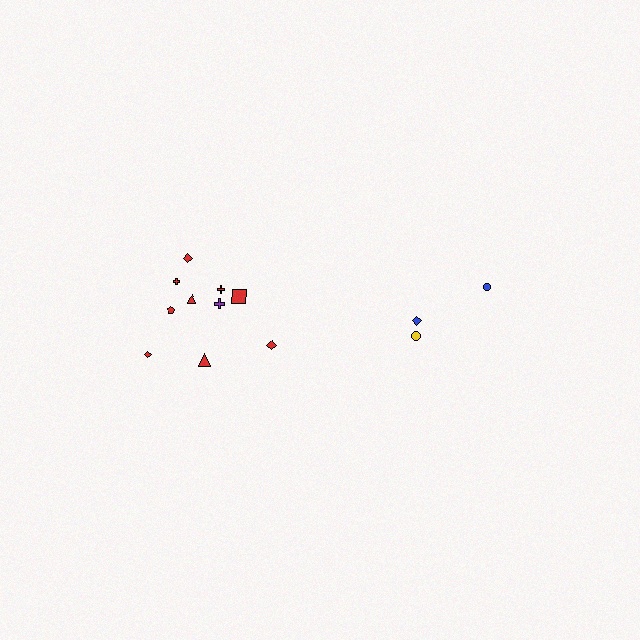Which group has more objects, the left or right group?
The left group.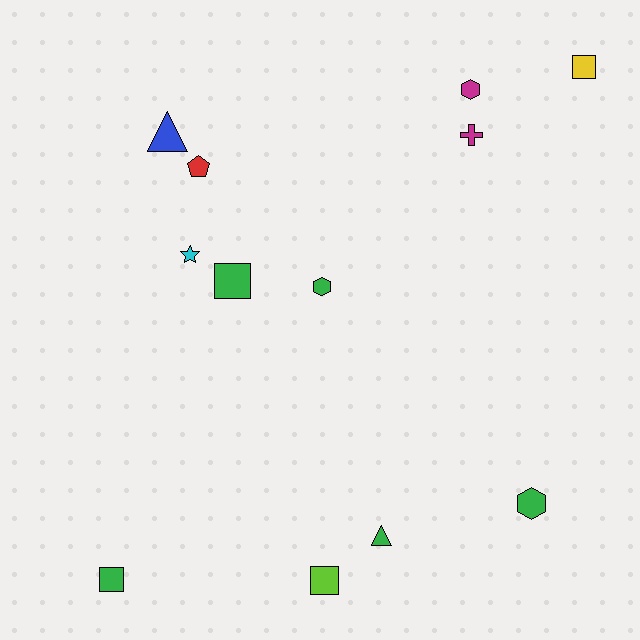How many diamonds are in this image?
There are no diamonds.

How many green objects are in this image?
There are 5 green objects.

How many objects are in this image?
There are 12 objects.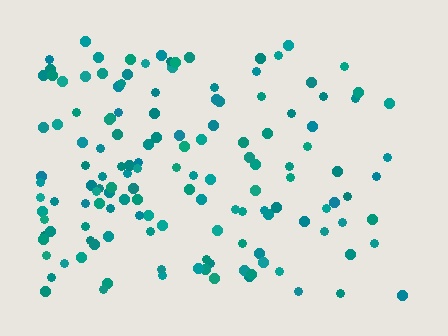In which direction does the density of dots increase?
From right to left, with the left side densest.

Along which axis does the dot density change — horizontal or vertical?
Horizontal.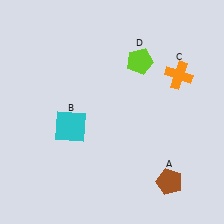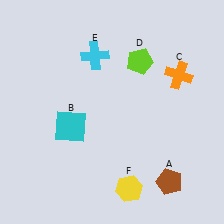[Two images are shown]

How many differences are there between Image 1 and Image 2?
There are 2 differences between the two images.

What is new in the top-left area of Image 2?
A cyan cross (E) was added in the top-left area of Image 2.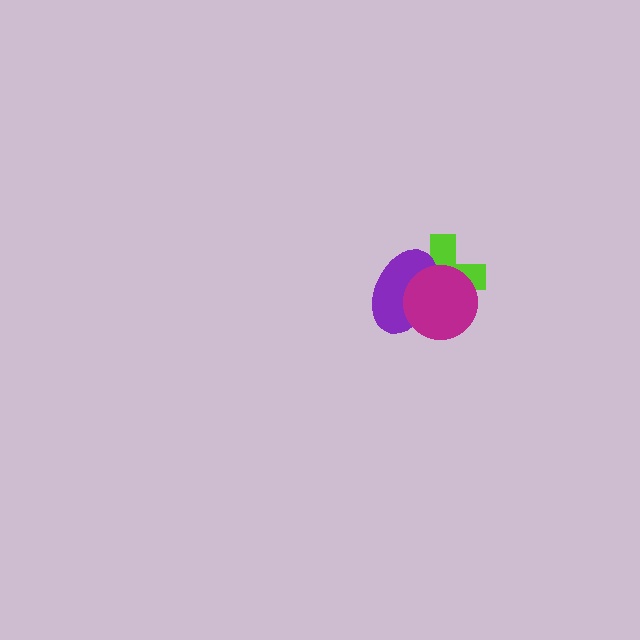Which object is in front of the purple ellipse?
The magenta circle is in front of the purple ellipse.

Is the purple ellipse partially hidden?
Yes, it is partially covered by another shape.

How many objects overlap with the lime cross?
2 objects overlap with the lime cross.